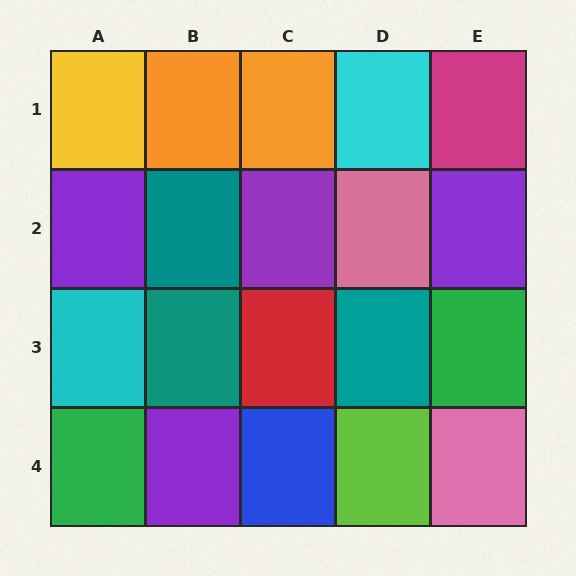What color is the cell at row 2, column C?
Purple.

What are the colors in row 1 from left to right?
Yellow, orange, orange, cyan, magenta.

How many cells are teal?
3 cells are teal.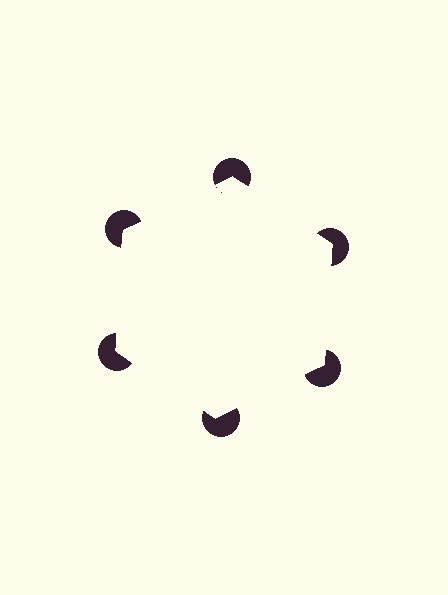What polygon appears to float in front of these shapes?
An illusory hexagon — its edges are inferred from the aligned wedge cuts in the pac-man discs, not physically drawn.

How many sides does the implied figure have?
6 sides.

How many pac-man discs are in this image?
There are 6 — one at each vertex of the illusory hexagon.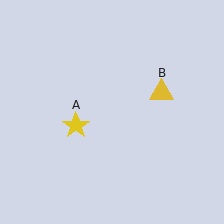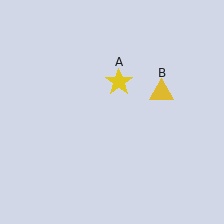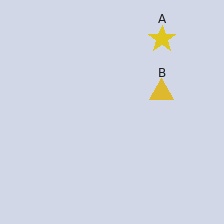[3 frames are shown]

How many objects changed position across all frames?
1 object changed position: yellow star (object A).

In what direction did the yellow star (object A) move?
The yellow star (object A) moved up and to the right.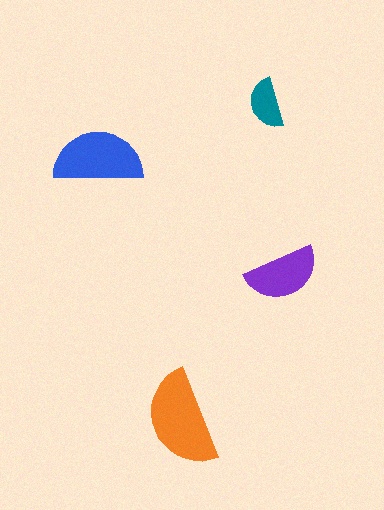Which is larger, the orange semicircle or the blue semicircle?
The orange one.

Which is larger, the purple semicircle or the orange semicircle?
The orange one.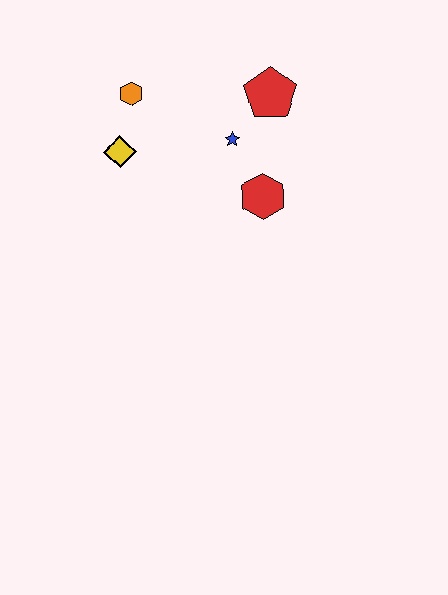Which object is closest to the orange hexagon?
The yellow diamond is closest to the orange hexagon.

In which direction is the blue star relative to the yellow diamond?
The blue star is to the right of the yellow diamond.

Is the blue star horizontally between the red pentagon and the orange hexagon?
Yes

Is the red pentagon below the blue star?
No